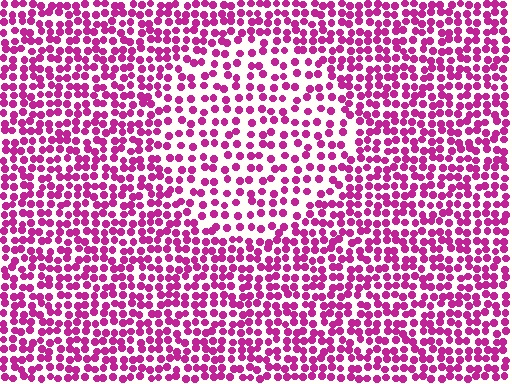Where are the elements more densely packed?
The elements are more densely packed outside the circle boundary.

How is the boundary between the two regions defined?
The boundary is defined by a change in element density (approximately 1.6x ratio). All elements are the same color, size, and shape.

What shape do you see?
I see a circle.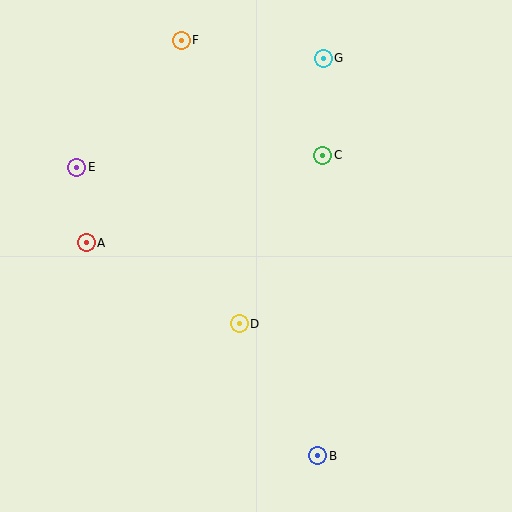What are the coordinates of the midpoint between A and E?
The midpoint between A and E is at (82, 205).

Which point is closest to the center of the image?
Point D at (239, 324) is closest to the center.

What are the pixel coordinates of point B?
Point B is at (318, 456).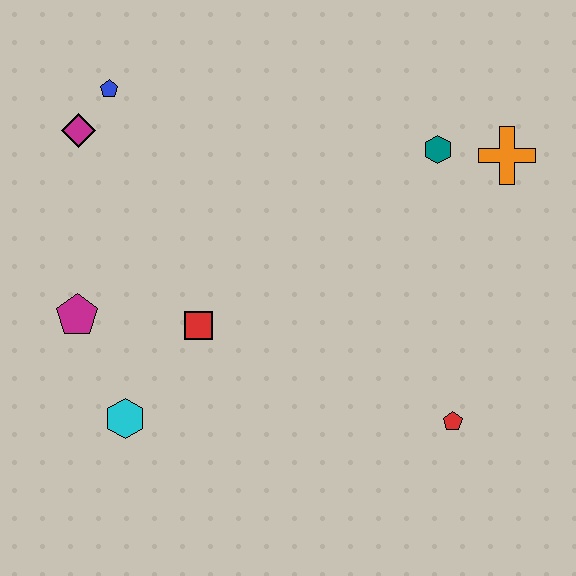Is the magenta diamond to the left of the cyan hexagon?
Yes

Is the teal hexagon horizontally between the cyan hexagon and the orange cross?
Yes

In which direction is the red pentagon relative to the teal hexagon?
The red pentagon is below the teal hexagon.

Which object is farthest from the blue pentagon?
The red pentagon is farthest from the blue pentagon.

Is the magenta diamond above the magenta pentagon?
Yes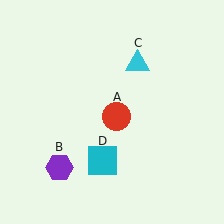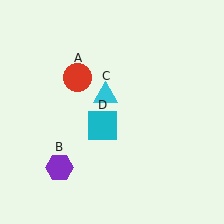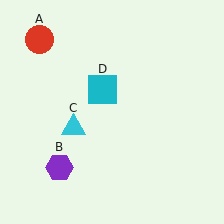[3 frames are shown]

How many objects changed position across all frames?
3 objects changed position: red circle (object A), cyan triangle (object C), cyan square (object D).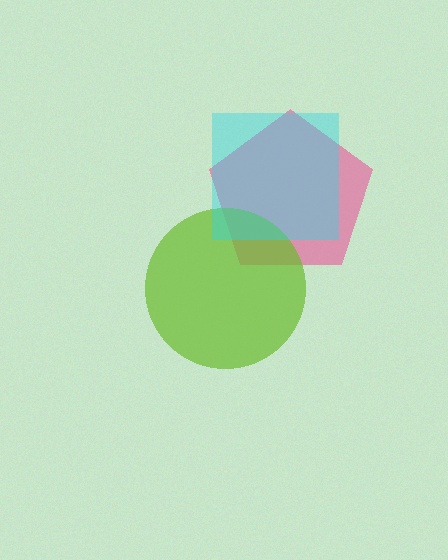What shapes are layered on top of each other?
The layered shapes are: a pink pentagon, a lime circle, a cyan square.